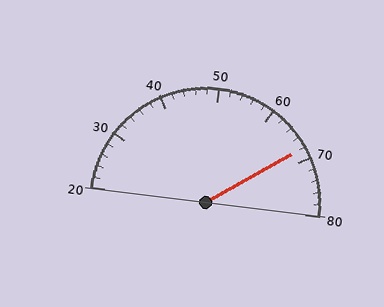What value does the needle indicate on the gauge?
The needle indicates approximately 68.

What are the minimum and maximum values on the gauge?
The gauge ranges from 20 to 80.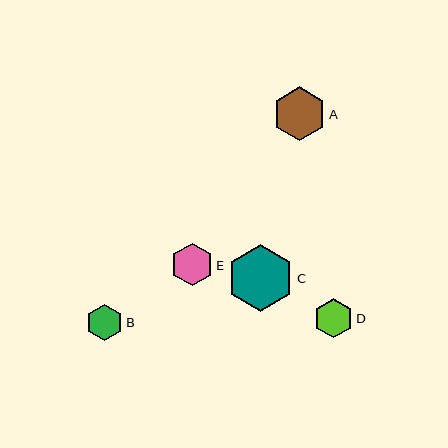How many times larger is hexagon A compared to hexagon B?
Hexagon A is approximately 1.5 times the size of hexagon B.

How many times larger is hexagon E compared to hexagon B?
Hexagon E is approximately 1.2 times the size of hexagon B.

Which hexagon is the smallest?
Hexagon B is the smallest with a size of approximately 36 pixels.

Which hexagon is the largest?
Hexagon C is the largest with a size of approximately 67 pixels.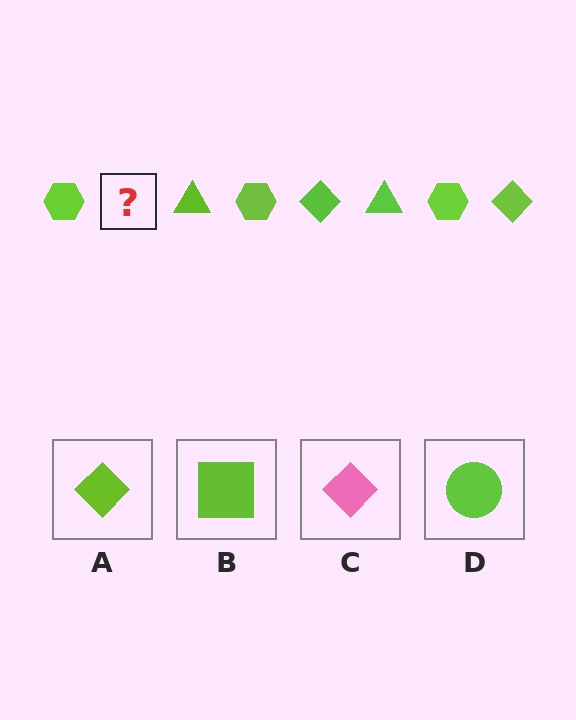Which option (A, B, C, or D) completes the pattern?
A.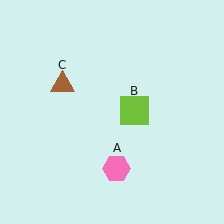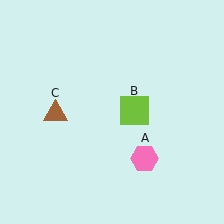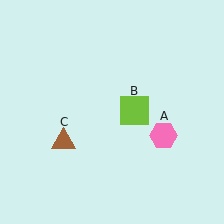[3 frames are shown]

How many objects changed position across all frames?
2 objects changed position: pink hexagon (object A), brown triangle (object C).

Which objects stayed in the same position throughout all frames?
Lime square (object B) remained stationary.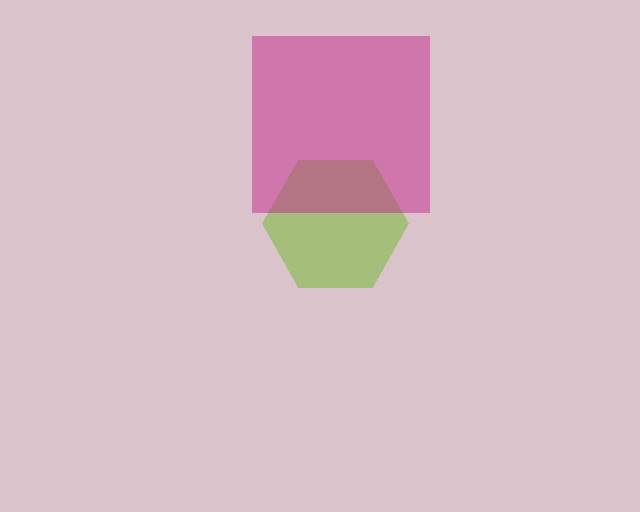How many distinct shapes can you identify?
There are 2 distinct shapes: a lime hexagon, a magenta square.